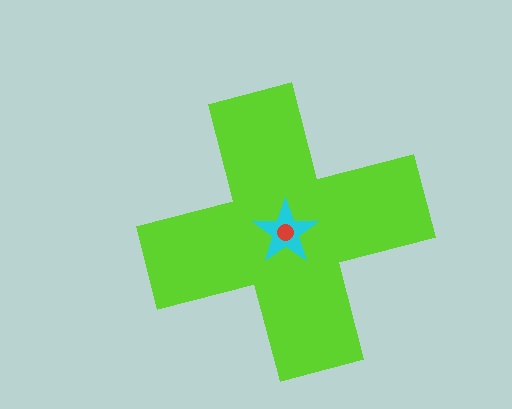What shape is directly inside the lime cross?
The cyan star.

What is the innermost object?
The red circle.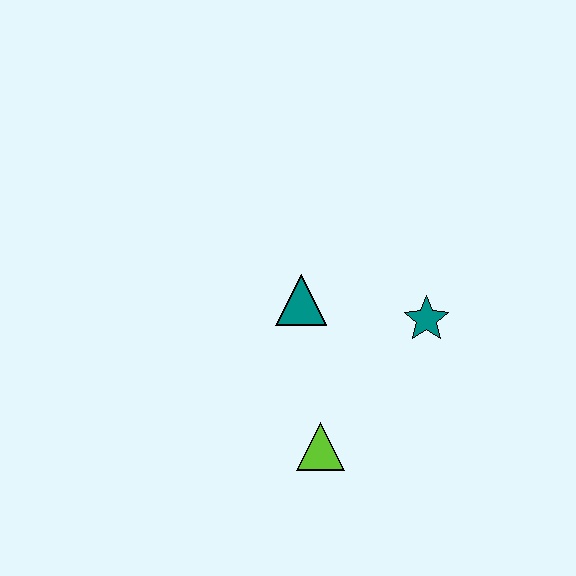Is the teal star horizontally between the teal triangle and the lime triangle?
No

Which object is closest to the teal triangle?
The teal star is closest to the teal triangle.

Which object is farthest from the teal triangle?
The lime triangle is farthest from the teal triangle.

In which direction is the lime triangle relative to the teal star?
The lime triangle is below the teal star.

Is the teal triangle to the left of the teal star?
Yes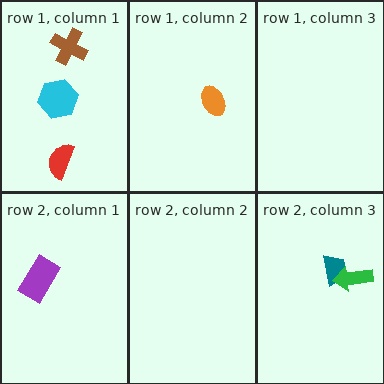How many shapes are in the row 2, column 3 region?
2.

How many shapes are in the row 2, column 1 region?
1.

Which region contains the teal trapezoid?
The row 2, column 3 region.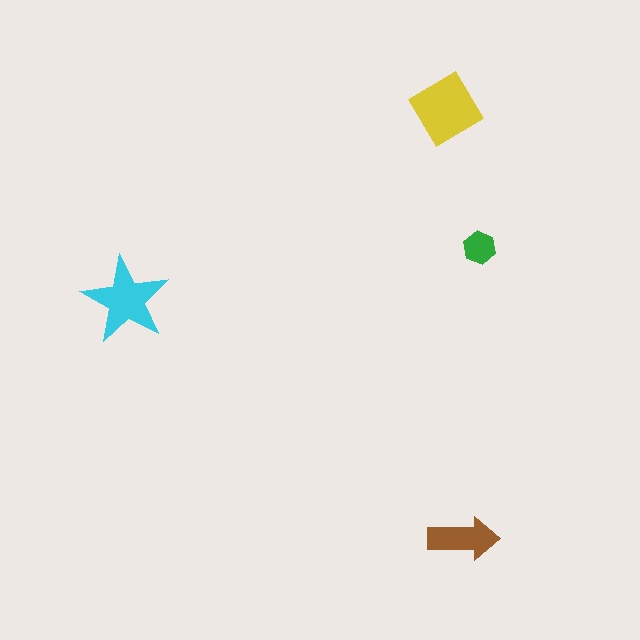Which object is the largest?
The yellow diamond.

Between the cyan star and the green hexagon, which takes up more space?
The cyan star.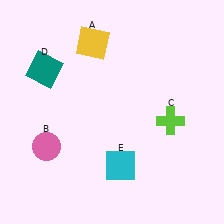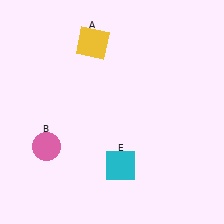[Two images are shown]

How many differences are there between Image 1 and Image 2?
There are 2 differences between the two images.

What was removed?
The lime cross (C), the teal square (D) were removed in Image 2.